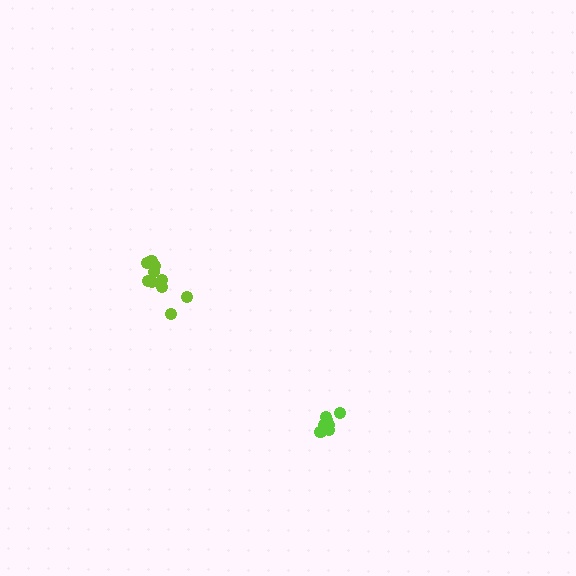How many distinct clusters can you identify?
There are 2 distinct clusters.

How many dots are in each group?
Group 1: 10 dots, Group 2: 7 dots (17 total).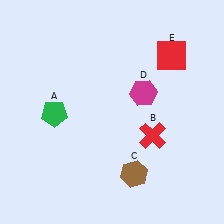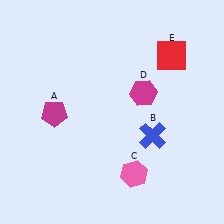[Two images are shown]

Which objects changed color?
A changed from green to magenta. B changed from red to blue. C changed from brown to pink.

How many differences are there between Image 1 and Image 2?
There are 3 differences between the two images.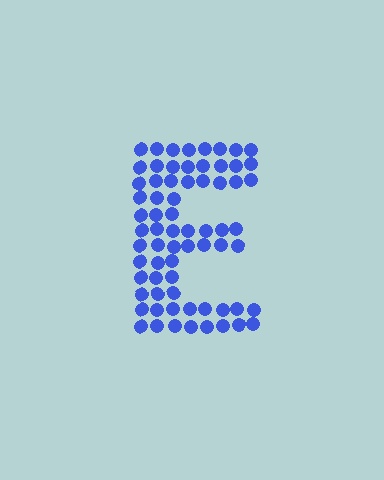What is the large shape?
The large shape is the letter E.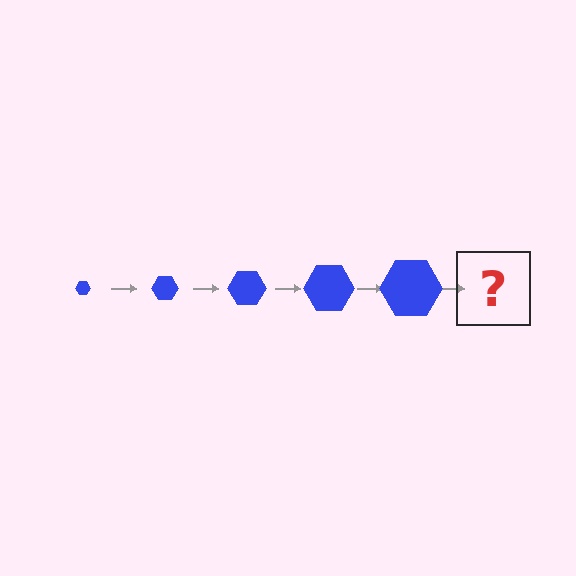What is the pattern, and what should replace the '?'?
The pattern is that the hexagon gets progressively larger each step. The '?' should be a blue hexagon, larger than the previous one.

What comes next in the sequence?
The next element should be a blue hexagon, larger than the previous one.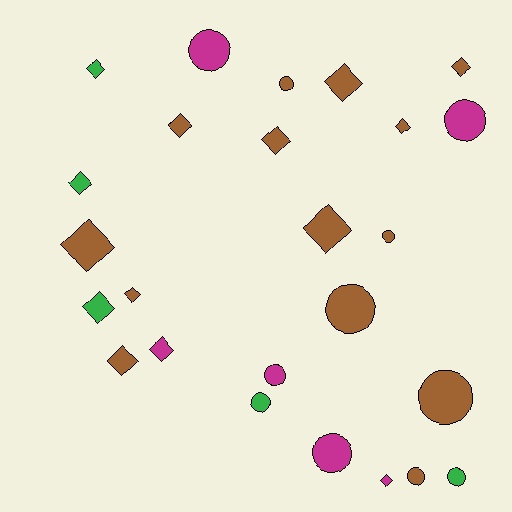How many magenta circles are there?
There are 4 magenta circles.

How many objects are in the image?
There are 25 objects.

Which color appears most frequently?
Brown, with 14 objects.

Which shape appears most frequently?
Diamond, with 14 objects.